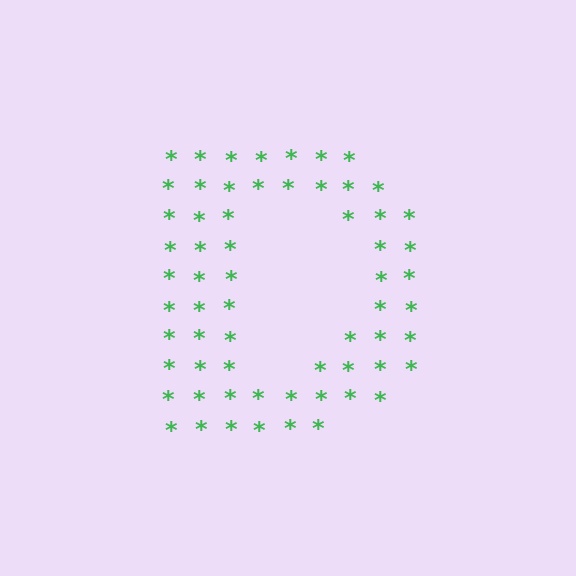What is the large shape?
The large shape is the letter D.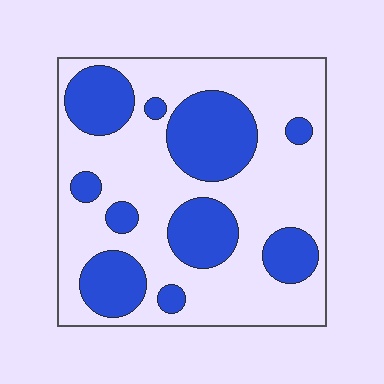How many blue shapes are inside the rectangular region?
10.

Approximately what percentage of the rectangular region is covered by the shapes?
Approximately 35%.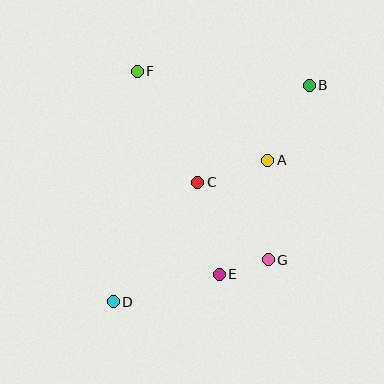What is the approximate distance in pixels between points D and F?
The distance between D and F is approximately 232 pixels.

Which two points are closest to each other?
Points E and G are closest to each other.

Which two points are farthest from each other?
Points B and D are farthest from each other.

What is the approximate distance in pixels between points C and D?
The distance between C and D is approximately 146 pixels.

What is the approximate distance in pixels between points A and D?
The distance between A and D is approximately 209 pixels.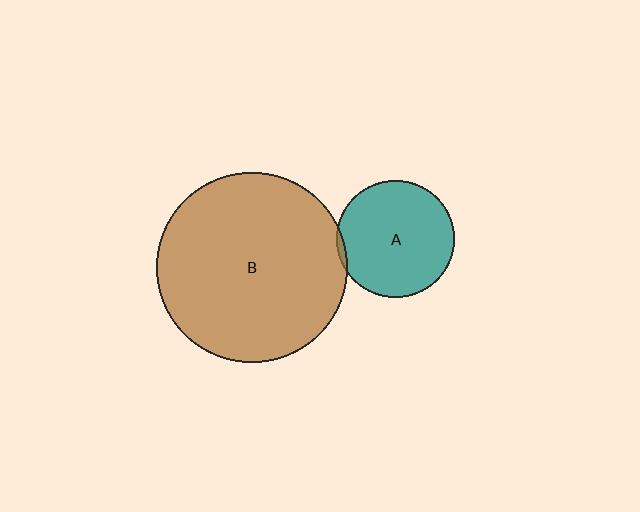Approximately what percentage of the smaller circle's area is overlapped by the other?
Approximately 5%.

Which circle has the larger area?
Circle B (brown).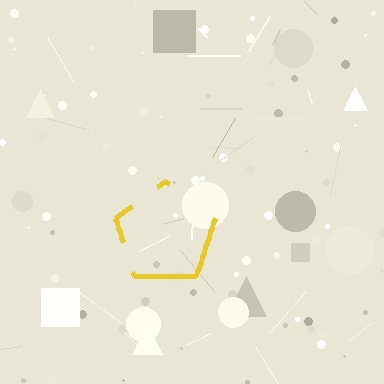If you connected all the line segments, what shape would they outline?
They would outline a pentagon.